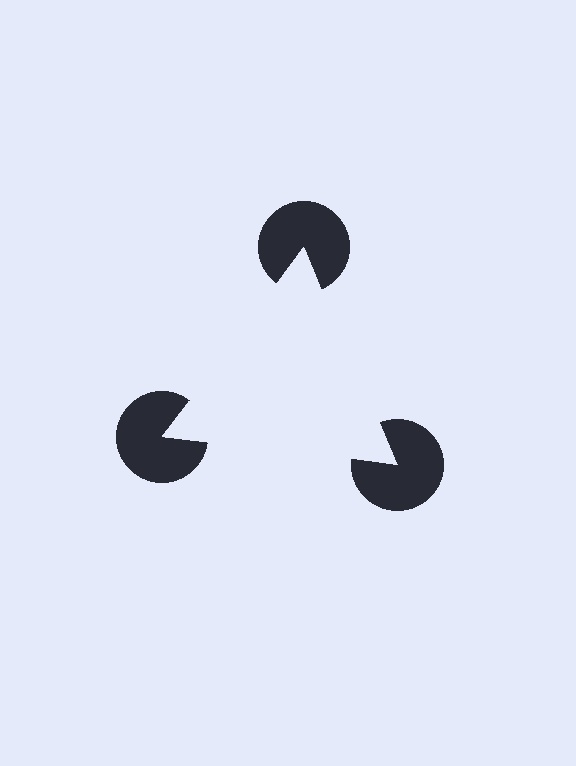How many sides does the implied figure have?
3 sides.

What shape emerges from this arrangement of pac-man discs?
An illusory triangle — its edges are inferred from the aligned wedge cuts in the pac-man discs, not physically drawn.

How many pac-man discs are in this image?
There are 3 — one at each vertex of the illusory triangle.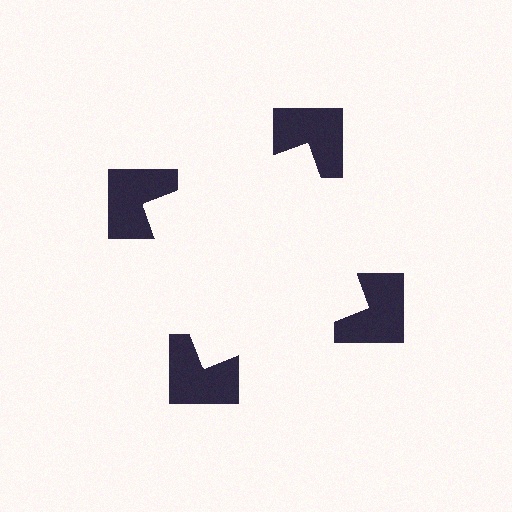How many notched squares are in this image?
There are 4 — one at each vertex of the illusory square.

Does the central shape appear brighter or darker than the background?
It typically appears slightly brighter than the background, even though no actual brightness change is drawn.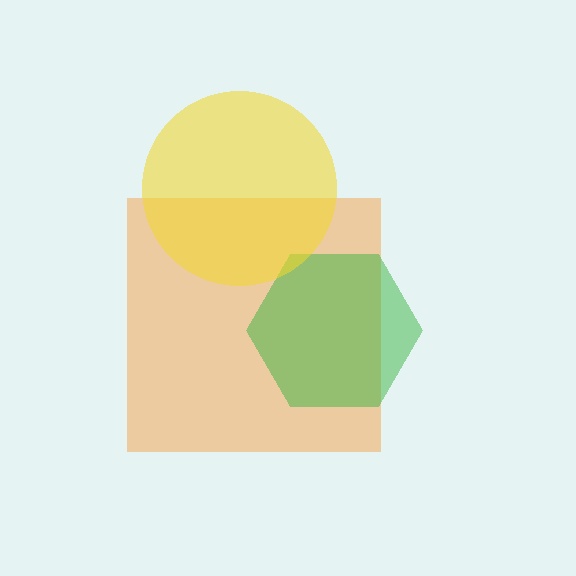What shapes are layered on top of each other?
The layered shapes are: an orange square, a green hexagon, a yellow circle.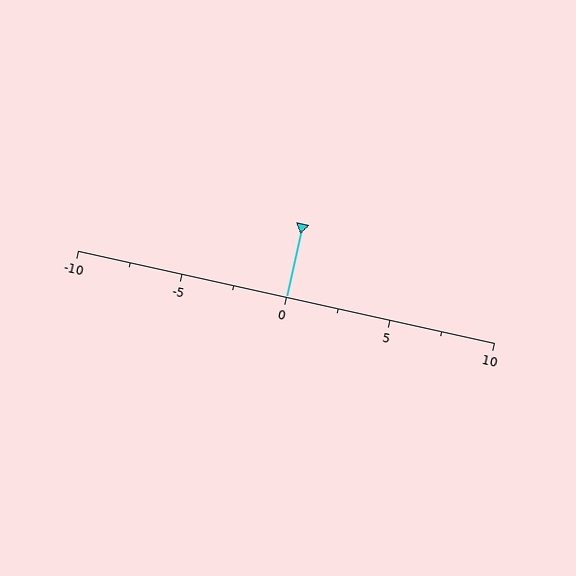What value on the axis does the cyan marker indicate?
The marker indicates approximately 0.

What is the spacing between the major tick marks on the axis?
The major ticks are spaced 5 apart.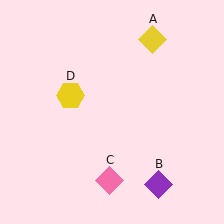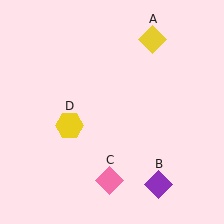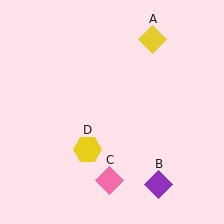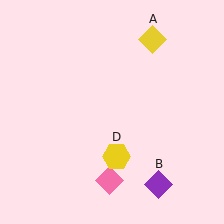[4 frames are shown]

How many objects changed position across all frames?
1 object changed position: yellow hexagon (object D).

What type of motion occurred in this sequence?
The yellow hexagon (object D) rotated counterclockwise around the center of the scene.